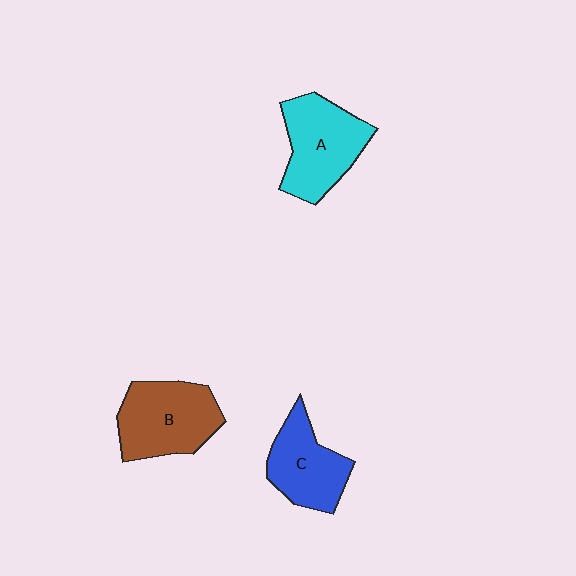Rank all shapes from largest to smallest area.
From largest to smallest: B (brown), A (cyan), C (blue).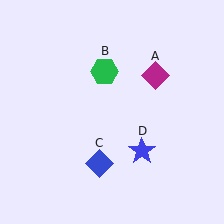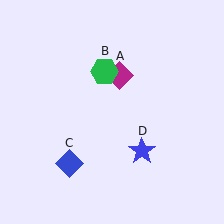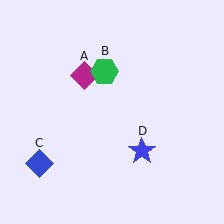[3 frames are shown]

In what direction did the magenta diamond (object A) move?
The magenta diamond (object A) moved left.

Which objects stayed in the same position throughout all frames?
Green hexagon (object B) and blue star (object D) remained stationary.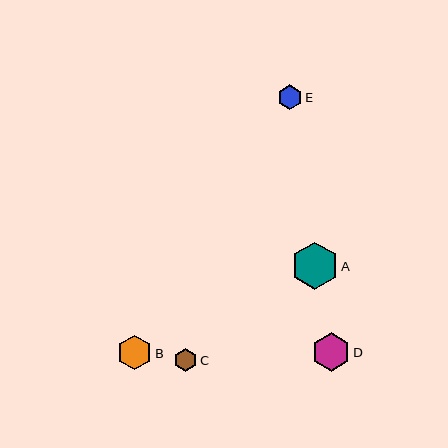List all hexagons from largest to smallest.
From largest to smallest: A, D, B, E, C.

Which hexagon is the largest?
Hexagon A is the largest with a size of approximately 47 pixels.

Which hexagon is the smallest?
Hexagon C is the smallest with a size of approximately 22 pixels.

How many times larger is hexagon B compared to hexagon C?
Hexagon B is approximately 1.5 times the size of hexagon C.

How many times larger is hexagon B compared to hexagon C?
Hexagon B is approximately 1.5 times the size of hexagon C.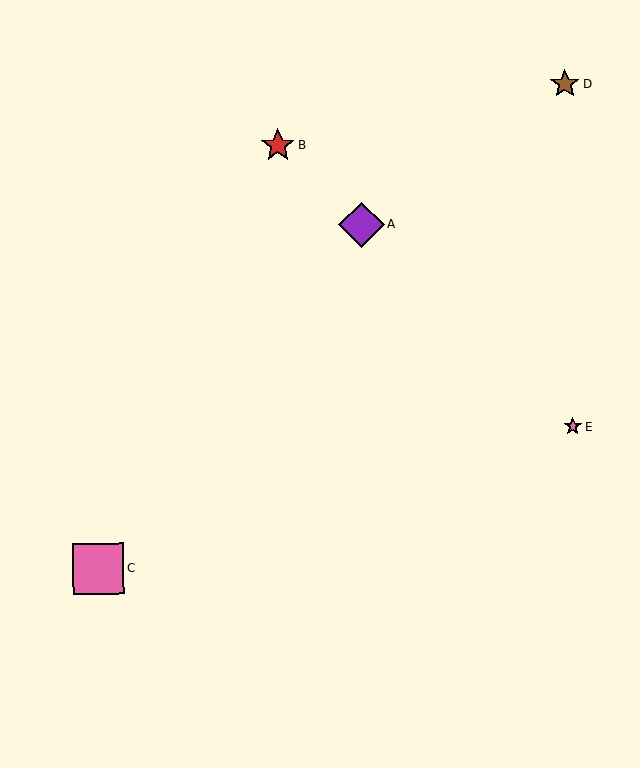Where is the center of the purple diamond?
The center of the purple diamond is at (361, 224).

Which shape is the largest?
The pink square (labeled C) is the largest.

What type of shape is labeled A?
Shape A is a purple diamond.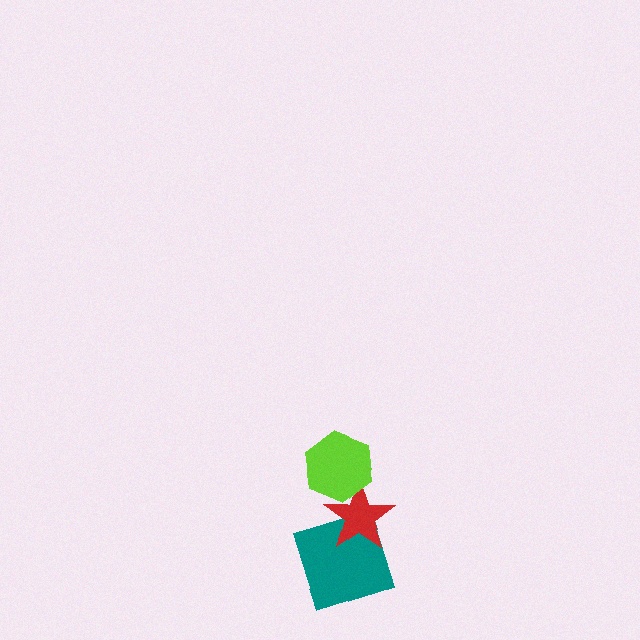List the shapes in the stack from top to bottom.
From top to bottom: the lime hexagon, the red star, the teal square.